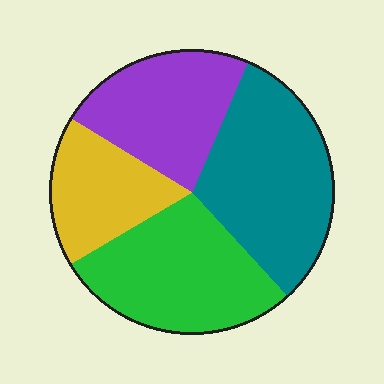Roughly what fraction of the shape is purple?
Purple covers 23% of the shape.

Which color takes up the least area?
Yellow, at roughly 15%.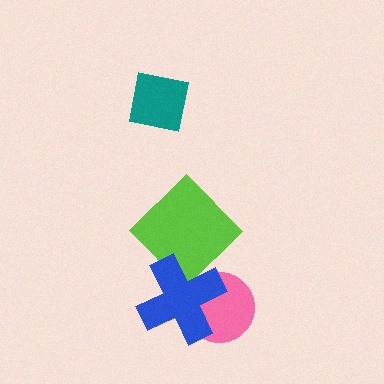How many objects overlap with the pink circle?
1 object overlaps with the pink circle.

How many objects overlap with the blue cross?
2 objects overlap with the blue cross.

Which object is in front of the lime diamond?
The blue cross is in front of the lime diamond.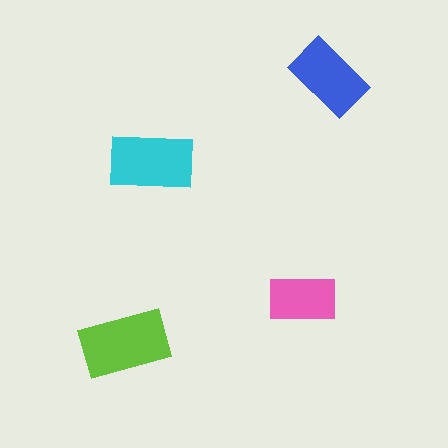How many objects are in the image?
There are 4 objects in the image.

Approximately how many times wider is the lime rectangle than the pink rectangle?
About 1.5 times wider.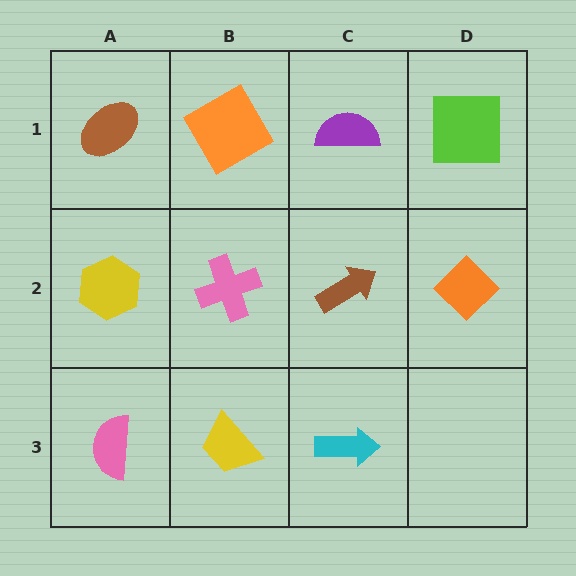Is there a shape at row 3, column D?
No, that cell is empty.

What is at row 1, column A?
A brown ellipse.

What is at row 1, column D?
A lime square.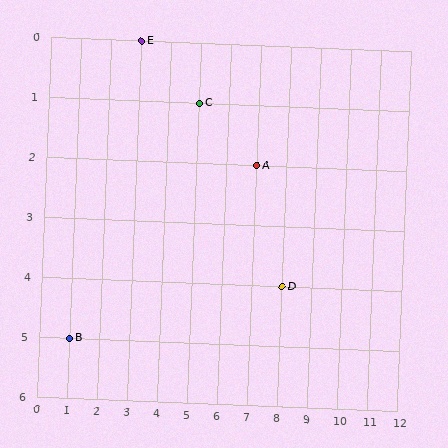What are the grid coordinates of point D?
Point D is at grid coordinates (8, 4).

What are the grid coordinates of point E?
Point E is at grid coordinates (3, 0).